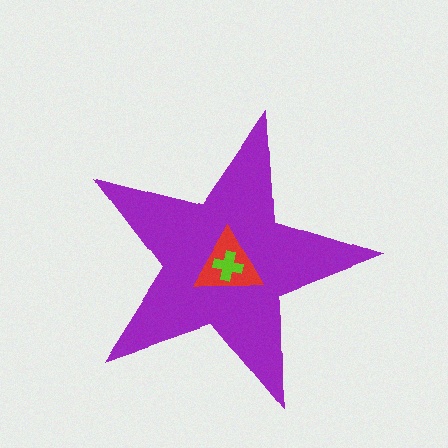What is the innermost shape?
The lime cross.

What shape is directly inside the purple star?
The red triangle.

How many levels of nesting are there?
3.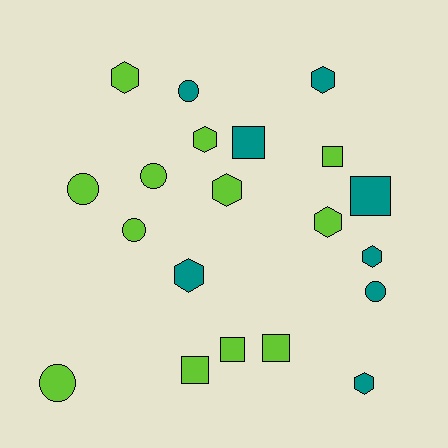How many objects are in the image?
There are 20 objects.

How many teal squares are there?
There are 2 teal squares.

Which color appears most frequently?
Lime, with 12 objects.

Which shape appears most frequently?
Hexagon, with 8 objects.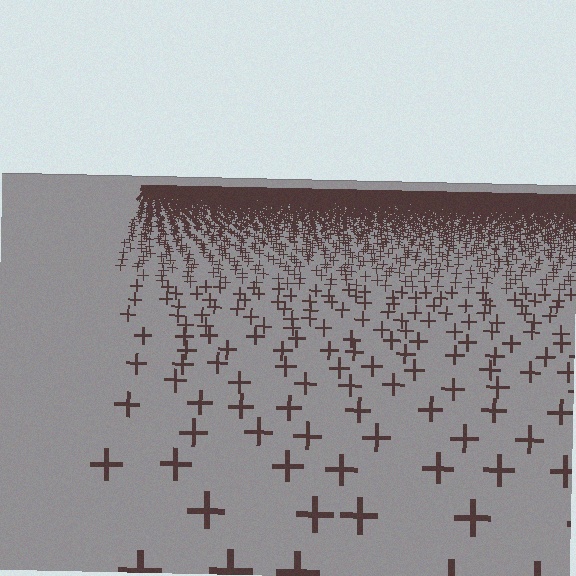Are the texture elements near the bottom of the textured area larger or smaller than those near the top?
Larger. Near the bottom, elements are closer to the viewer and appear at a bigger on-screen size.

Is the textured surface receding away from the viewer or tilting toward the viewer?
The surface is receding away from the viewer. Texture elements get smaller and denser toward the top.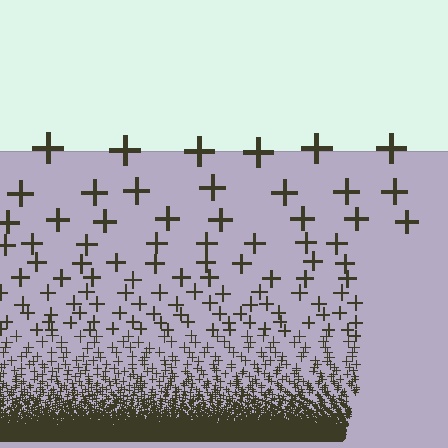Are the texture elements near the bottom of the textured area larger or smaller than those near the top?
Smaller. The gradient is inverted — elements near the bottom are smaller and denser.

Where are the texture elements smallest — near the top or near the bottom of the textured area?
Near the bottom.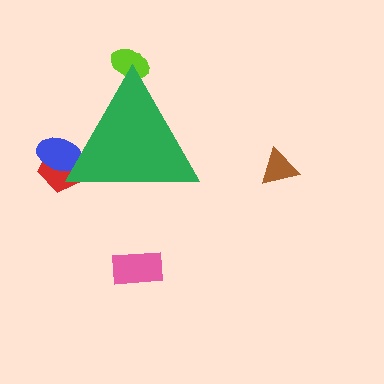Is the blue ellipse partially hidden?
Yes, the blue ellipse is partially hidden behind the green triangle.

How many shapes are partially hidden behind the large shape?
3 shapes are partially hidden.